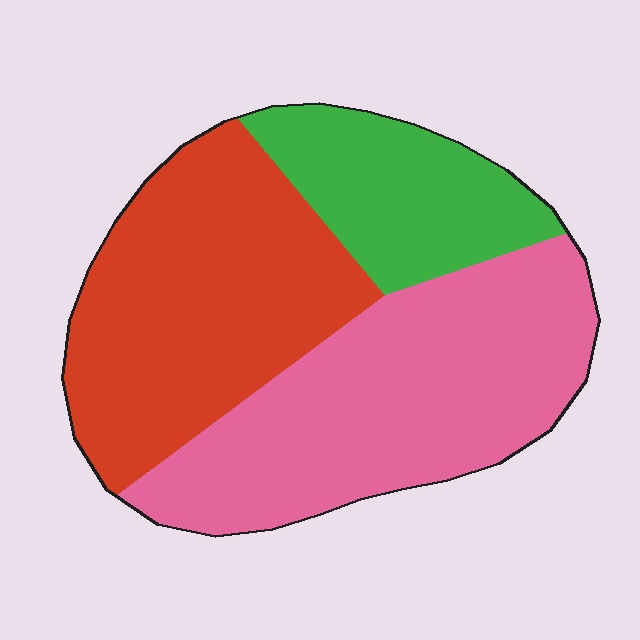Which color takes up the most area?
Pink, at roughly 40%.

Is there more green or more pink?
Pink.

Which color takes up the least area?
Green, at roughly 20%.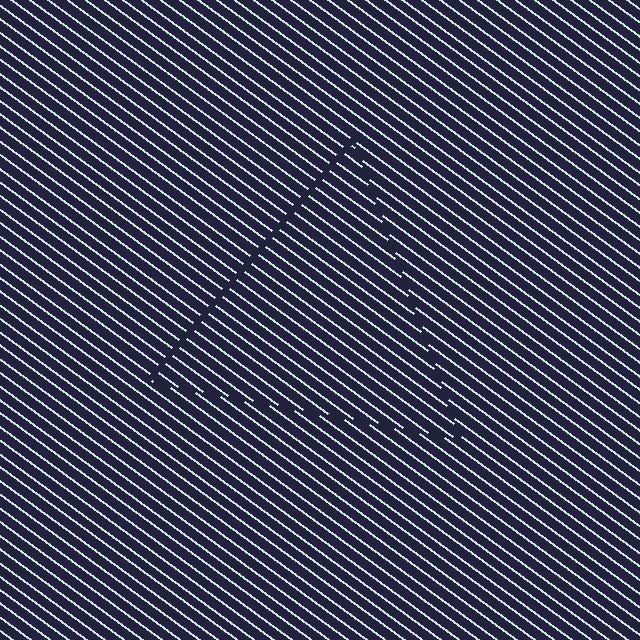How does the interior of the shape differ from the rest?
The interior of the shape contains the same grating, shifted by half a period — the contour is defined by the phase discontinuity where line-ends from the inner and outer gratings abut.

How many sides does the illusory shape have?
3 sides — the line-ends trace a triangle.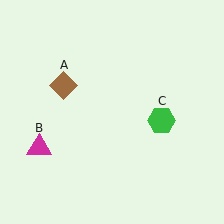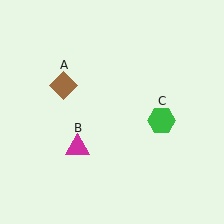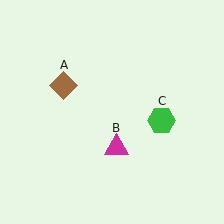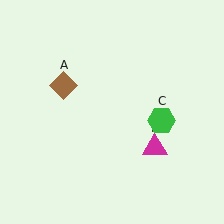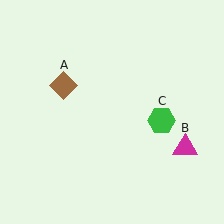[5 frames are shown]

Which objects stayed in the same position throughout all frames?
Brown diamond (object A) and green hexagon (object C) remained stationary.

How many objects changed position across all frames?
1 object changed position: magenta triangle (object B).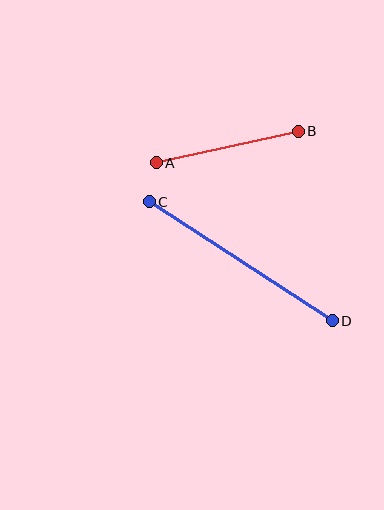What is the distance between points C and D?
The distance is approximately 218 pixels.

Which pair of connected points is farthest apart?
Points C and D are farthest apart.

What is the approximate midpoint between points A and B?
The midpoint is at approximately (227, 147) pixels.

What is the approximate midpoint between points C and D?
The midpoint is at approximately (241, 261) pixels.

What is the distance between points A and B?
The distance is approximately 145 pixels.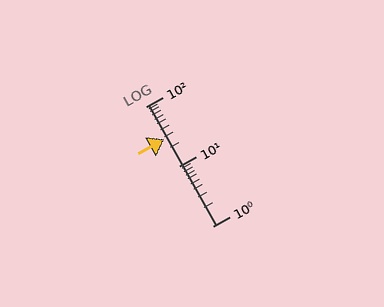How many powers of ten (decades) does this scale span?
The scale spans 2 decades, from 1 to 100.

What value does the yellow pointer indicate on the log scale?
The pointer indicates approximately 28.